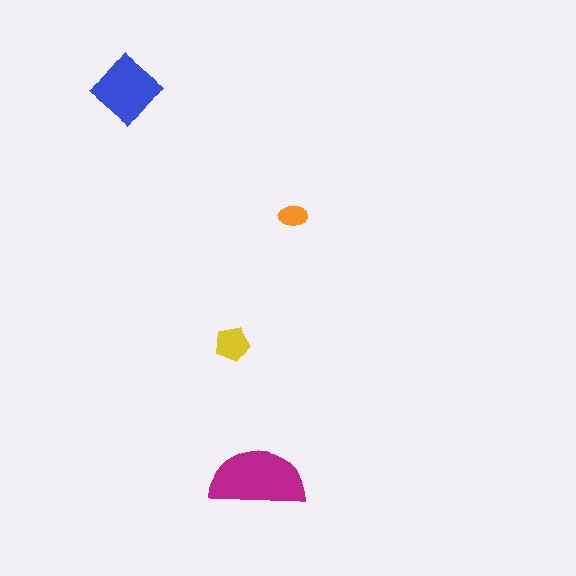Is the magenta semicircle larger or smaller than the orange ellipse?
Larger.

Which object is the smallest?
The orange ellipse.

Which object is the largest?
The magenta semicircle.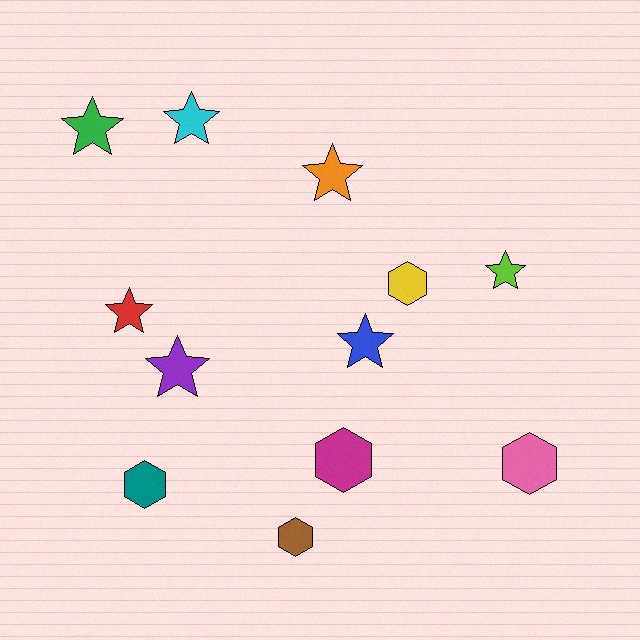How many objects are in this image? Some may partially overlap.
There are 12 objects.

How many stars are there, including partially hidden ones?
There are 7 stars.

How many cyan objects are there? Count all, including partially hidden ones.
There is 1 cyan object.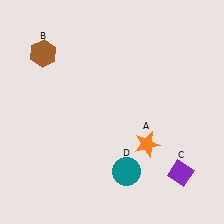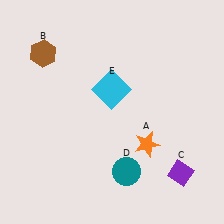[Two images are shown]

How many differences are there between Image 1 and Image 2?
There is 1 difference between the two images.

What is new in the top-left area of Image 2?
A cyan square (E) was added in the top-left area of Image 2.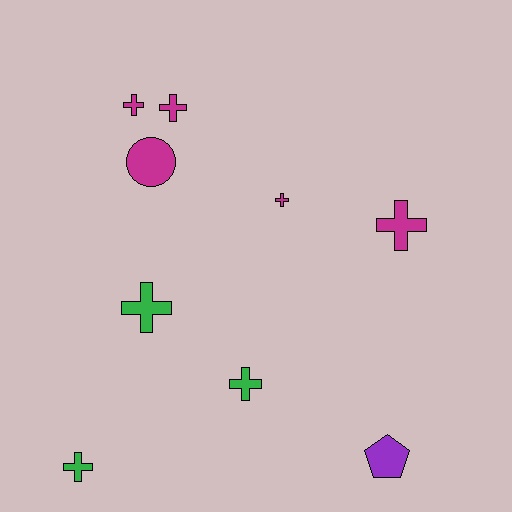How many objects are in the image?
There are 9 objects.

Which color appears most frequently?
Magenta, with 5 objects.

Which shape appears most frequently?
Cross, with 7 objects.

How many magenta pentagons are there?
There are no magenta pentagons.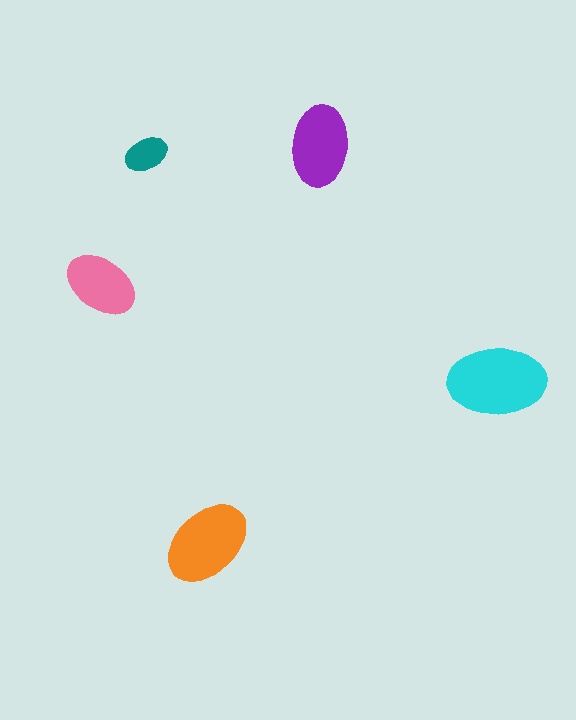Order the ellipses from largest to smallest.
the cyan one, the orange one, the purple one, the pink one, the teal one.